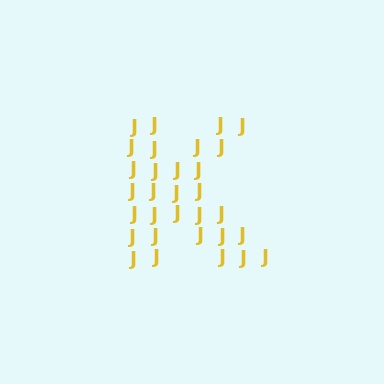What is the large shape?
The large shape is the letter K.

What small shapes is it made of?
It is made of small letter J's.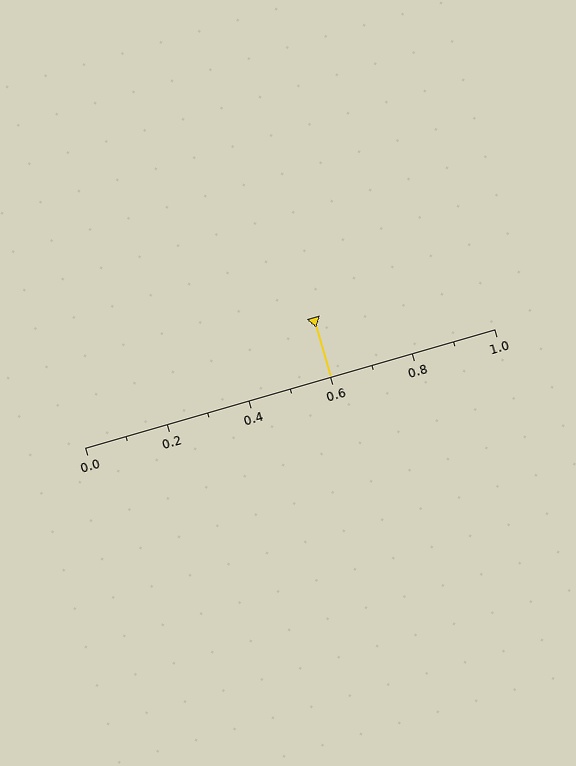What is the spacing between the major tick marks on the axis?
The major ticks are spaced 0.2 apart.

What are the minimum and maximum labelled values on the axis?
The axis runs from 0.0 to 1.0.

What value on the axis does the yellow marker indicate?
The marker indicates approximately 0.6.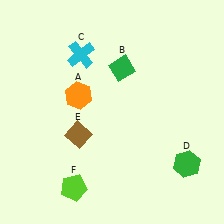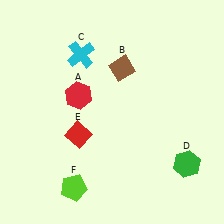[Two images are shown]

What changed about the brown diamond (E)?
In Image 1, E is brown. In Image 2, it changed to red.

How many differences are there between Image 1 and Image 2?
There are 3 differences between the two images.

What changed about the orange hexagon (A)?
In Image 1, A is orange. In Image 2, it changed to red.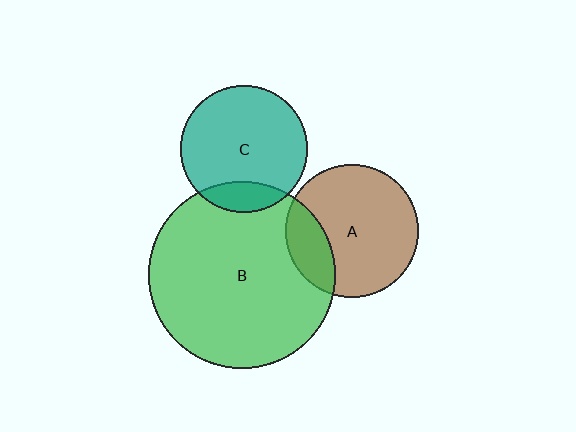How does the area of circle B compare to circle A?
Approximately 2.0 times.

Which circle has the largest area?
Circle B (green).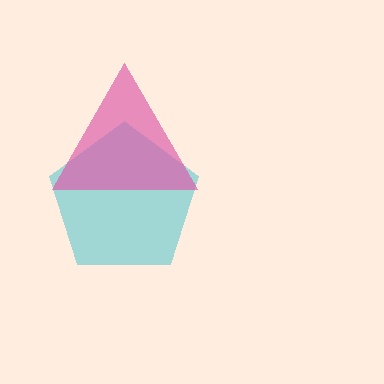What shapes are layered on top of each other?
The layered shapes are: a cyan pentagon, a pink triangle.